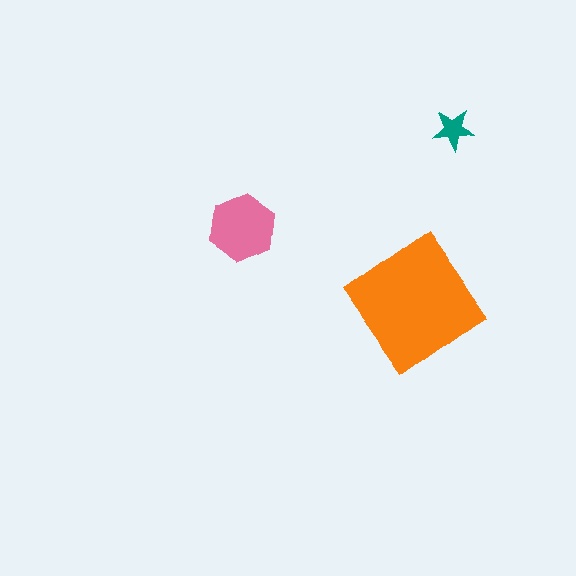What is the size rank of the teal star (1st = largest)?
3rd.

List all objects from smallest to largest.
The teal star, the pink hexagon, the orange diamond.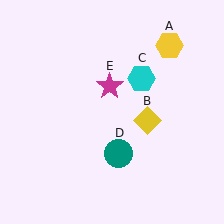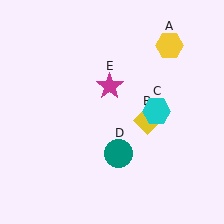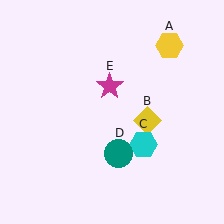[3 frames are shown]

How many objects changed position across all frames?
1 object changed position: cyan hexagon (object C).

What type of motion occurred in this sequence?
The cyan hexagon (object C) rotated clockwise around the center of the scene.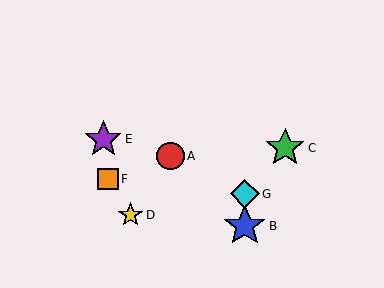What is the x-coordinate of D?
Object D is at x≈130.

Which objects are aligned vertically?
Objects B, G are aligned vertically.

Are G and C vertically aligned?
No, G is at x≈245 and C is at x≈285.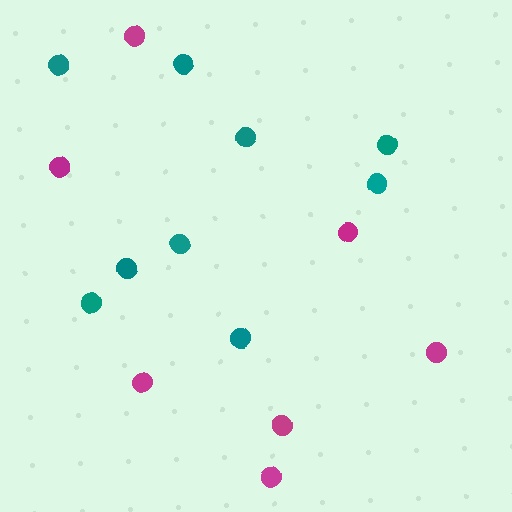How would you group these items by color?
There are 2 groups: one group of magenta circles (7) and one group of teal circles (9).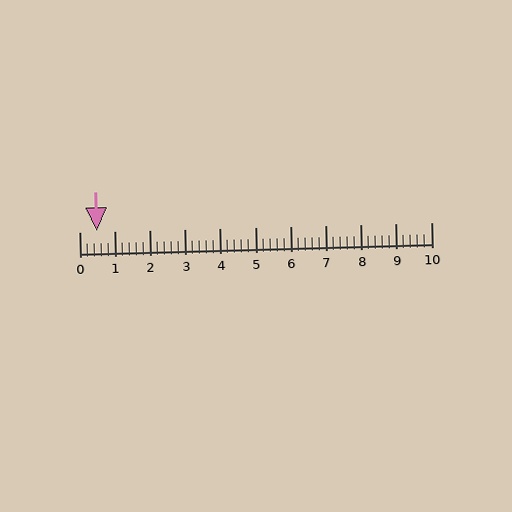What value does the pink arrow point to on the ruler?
The pink arrow points to approximately 0.5.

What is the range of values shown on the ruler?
The ruler shows values from 0 to 10.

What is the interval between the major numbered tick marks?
The major tick marks are spaced 1 units apart.